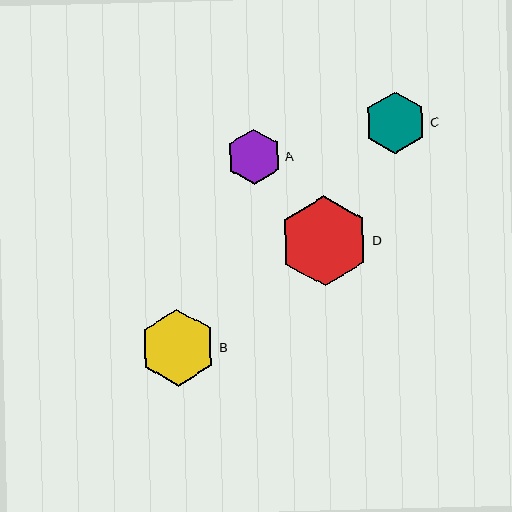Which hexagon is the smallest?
Hexagon A is the smallest with a size of approximately 55 pixels.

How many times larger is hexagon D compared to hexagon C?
Hexagon D is approximately 1.4 times the size of hexagon C.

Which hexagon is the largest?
Hexagon D is the largest with a size of approximately 90 pixels.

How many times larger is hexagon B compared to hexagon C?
Hexagon B is approximately 1.2 times the size of hexagon C.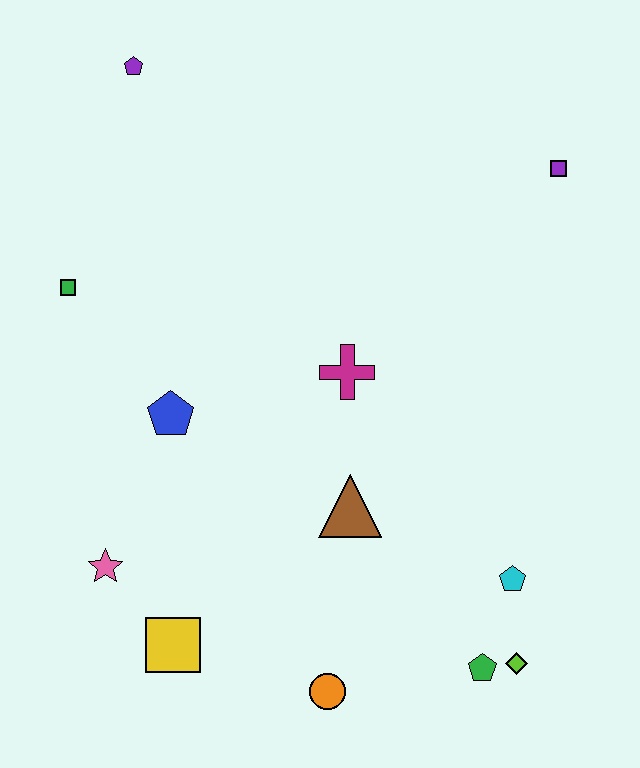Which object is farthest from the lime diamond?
The purple pentagon is farthest from the lime diamond.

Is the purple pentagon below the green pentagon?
No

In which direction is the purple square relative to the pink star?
The purple square is to the right of the pink star.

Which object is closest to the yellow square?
The pink star is closest to the yellow square.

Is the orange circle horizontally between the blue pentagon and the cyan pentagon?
Yes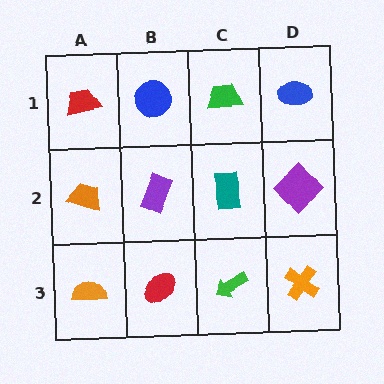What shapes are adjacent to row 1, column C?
A teal rectangle (row 2, column C), a blue circle (row 1, column B), a blue ellipse (row 1, column D).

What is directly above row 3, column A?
An orange trapezoid.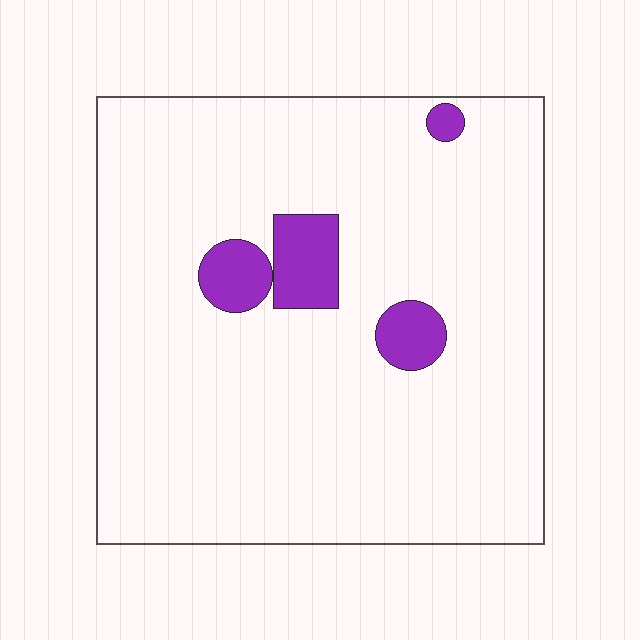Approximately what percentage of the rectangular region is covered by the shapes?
Approximately 10%.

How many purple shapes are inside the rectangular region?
4.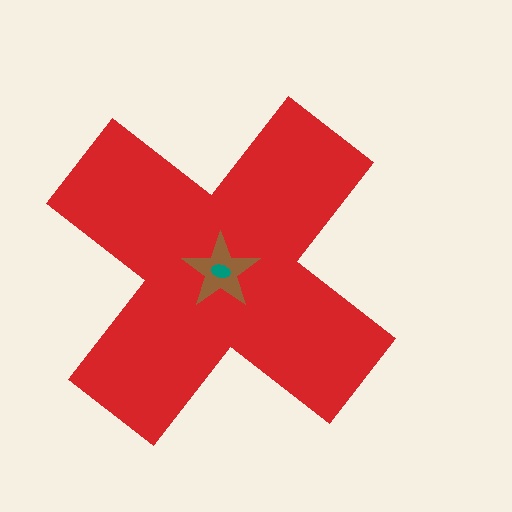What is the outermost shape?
The red cross.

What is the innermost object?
The teal ellipse.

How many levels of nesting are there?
3.